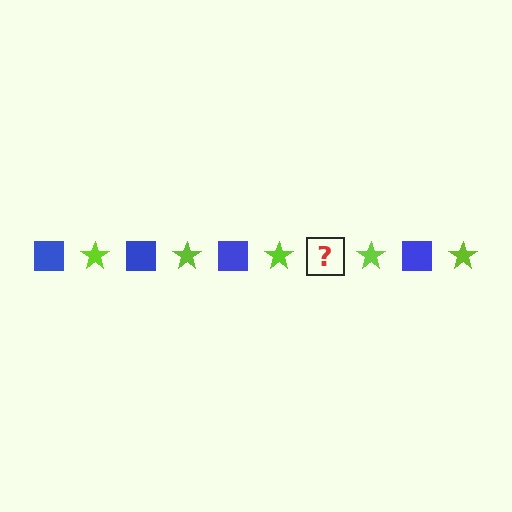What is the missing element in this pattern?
The missing element is a blue square.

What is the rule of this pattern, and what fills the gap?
The rule is that the pattern alternates between blue square and lime star. The gap should be filled with a blue square.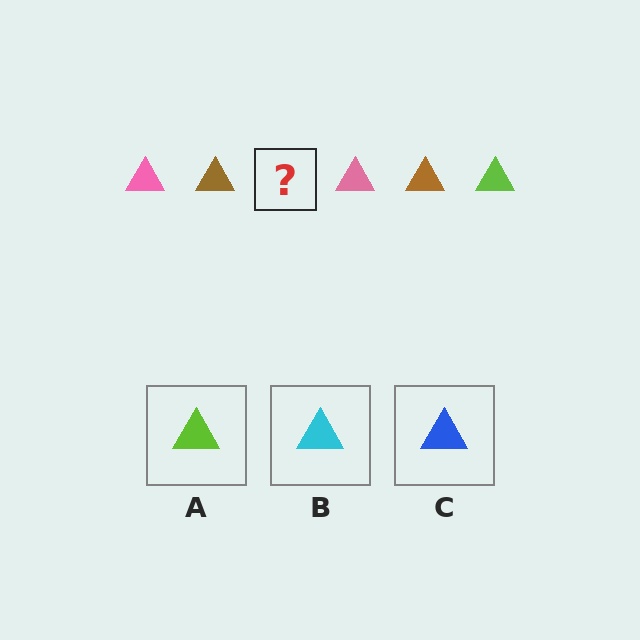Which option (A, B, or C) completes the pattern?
A.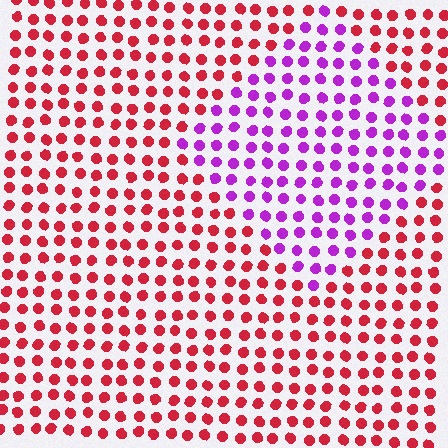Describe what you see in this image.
The image is filled with small red elements in a uniform arrangement. A diamond-shaped region is visible where the elements are tinted to a slightly different hue, forming a subtle color boundary.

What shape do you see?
I see a diamond.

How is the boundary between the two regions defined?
The boundary is defined purely by a slight shift in hue (about 60 degrees). Spacing, size, and orientation are identical on both sides.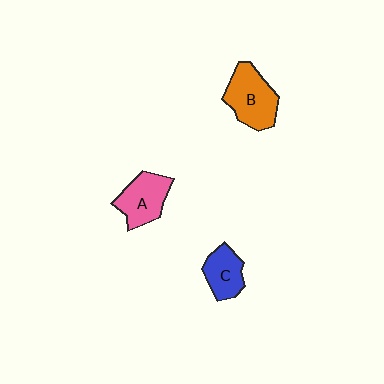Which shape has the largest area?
Shape B (orange).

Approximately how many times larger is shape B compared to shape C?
Approximately 1.5 times.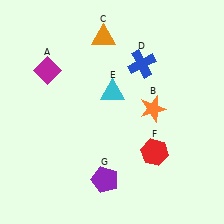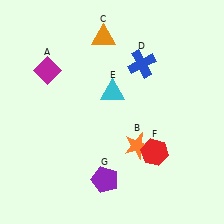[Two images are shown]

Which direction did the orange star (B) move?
The orange star (B) moved down.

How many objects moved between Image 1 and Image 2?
1 object moved between the two images.